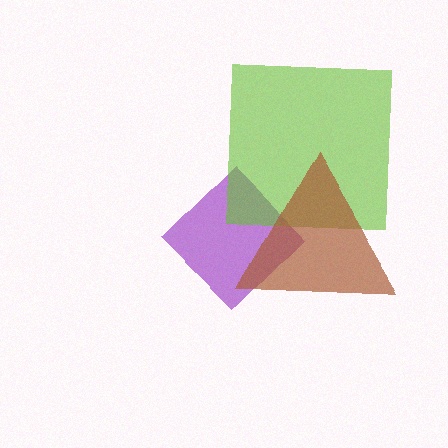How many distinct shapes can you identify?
There are 3 distinct shapes: a purple diamond, a lime square, a brown triangle.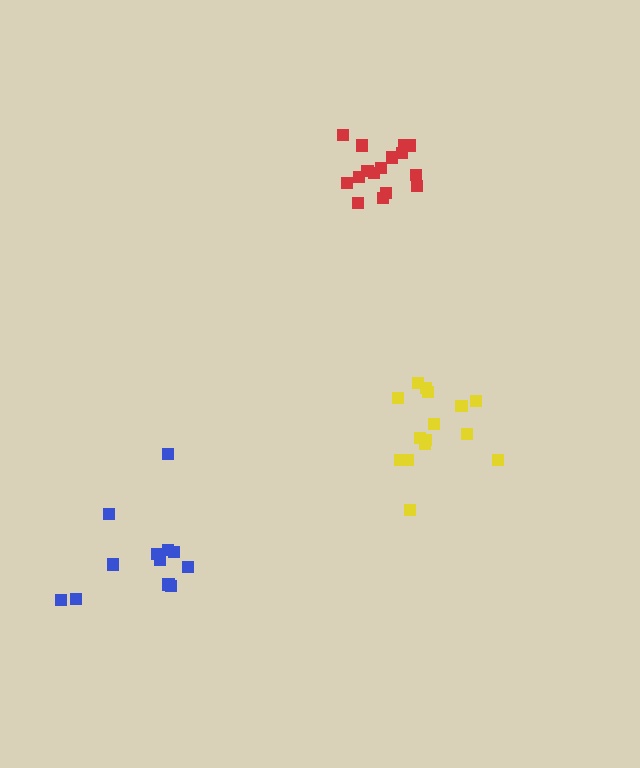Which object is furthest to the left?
The blue cluster is leftmost.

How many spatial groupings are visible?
There are 3 spatial groupings.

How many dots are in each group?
Group 1: 16 dots, Group 2: 12 dots, Group 3: 16 dots (44 total).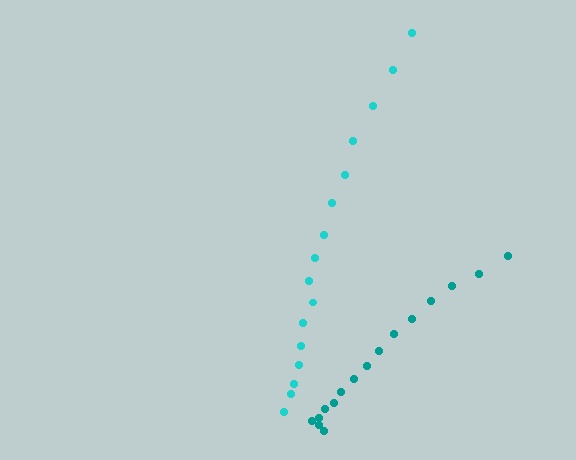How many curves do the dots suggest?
There are 2 distinct paths.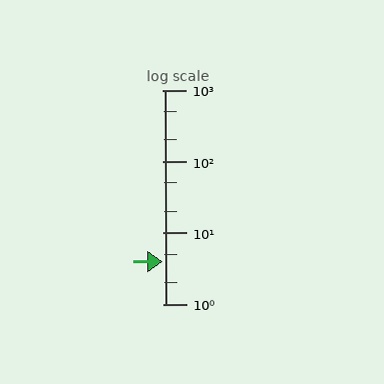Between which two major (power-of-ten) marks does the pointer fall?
The pointer is between 1 and 10.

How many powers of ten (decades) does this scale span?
The scale spans 3 decades, from 1 to 1000.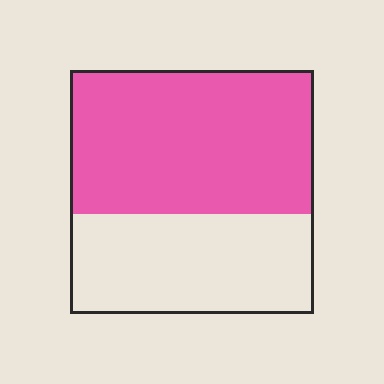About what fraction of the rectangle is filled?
About three fifths (3/5).